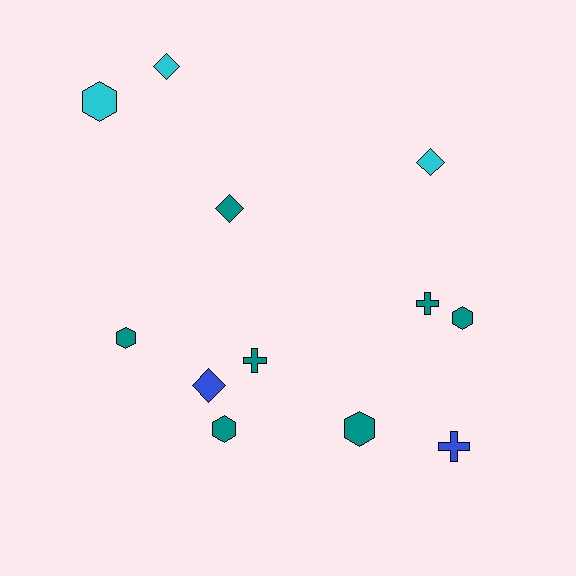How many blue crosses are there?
There is 1 blue cross.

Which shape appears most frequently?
Hexagon, with 5 objects.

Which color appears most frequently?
Teal, with 7 objects.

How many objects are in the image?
There are 12 objects.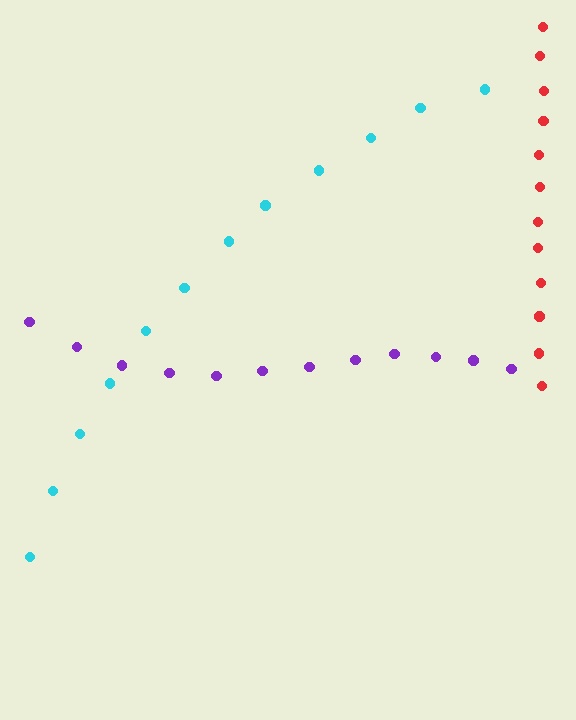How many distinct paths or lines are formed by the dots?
There are 3 distinct paths.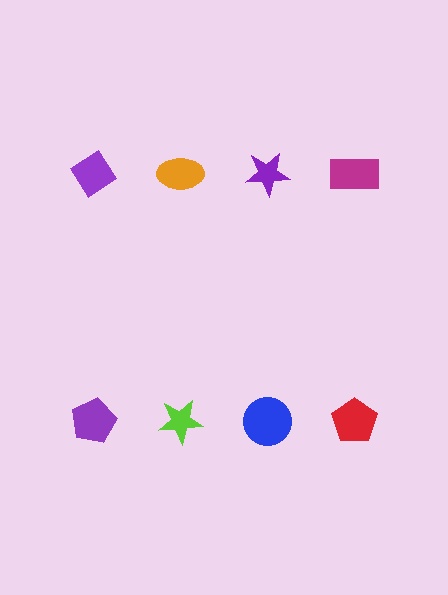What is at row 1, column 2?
An orange ellipse.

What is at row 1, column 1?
A purple diamond.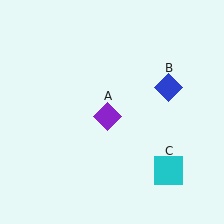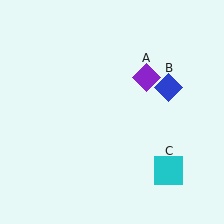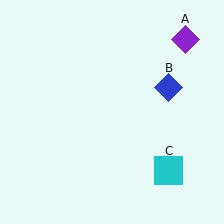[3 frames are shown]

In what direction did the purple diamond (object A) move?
The purple diamond (object A) moved up and to the right.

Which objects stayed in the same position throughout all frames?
Blue diamond (object B) and cyan square (object C) remained stationary.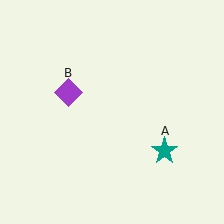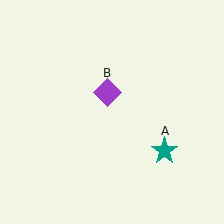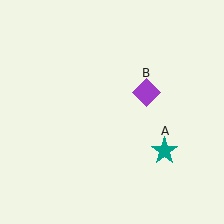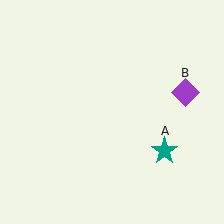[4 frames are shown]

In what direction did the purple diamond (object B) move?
The purple diamond (object B) moved right.